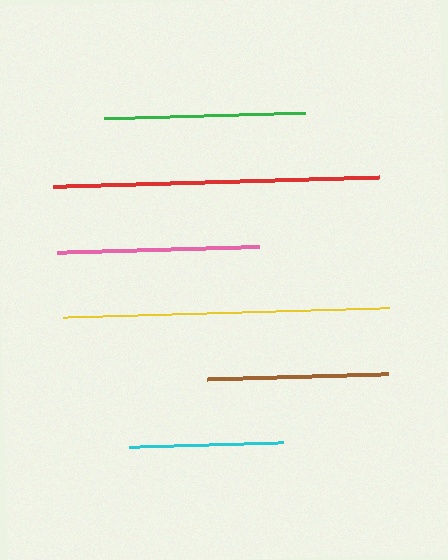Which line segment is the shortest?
The cyan line is the shortest at approximately 154 pixels.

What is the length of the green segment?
The green segment is approximately 201 pixels long.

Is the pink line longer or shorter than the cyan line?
The pink line is longer than the cyan line.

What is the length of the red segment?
The red segment is approximately 325 pixels long.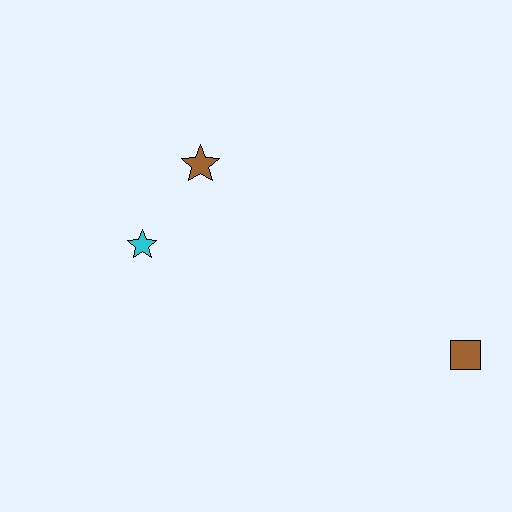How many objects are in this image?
There are 3 objects.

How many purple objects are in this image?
There are no purple objects.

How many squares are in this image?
There is 1 square.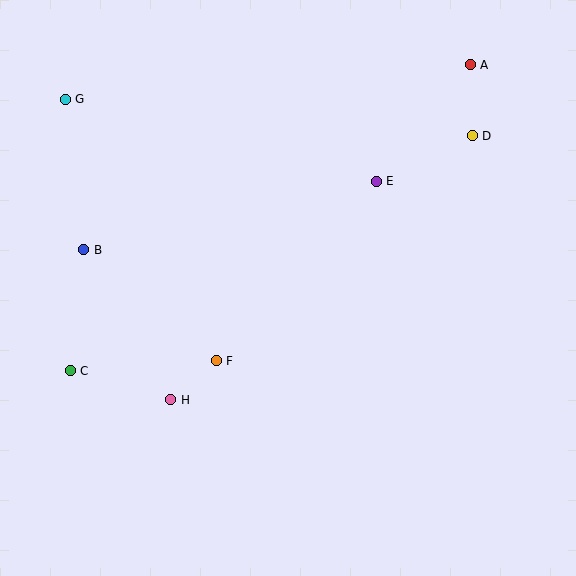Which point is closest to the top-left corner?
Point G is closest to the top-left corner.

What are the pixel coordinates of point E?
Point E is at (376, 181).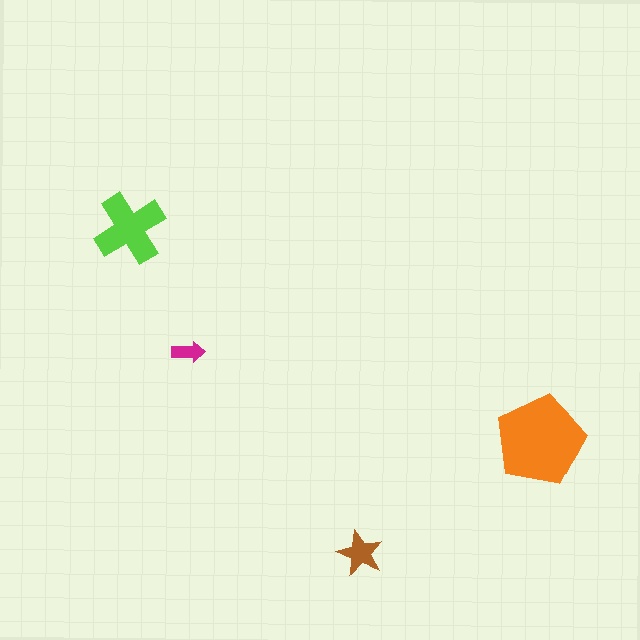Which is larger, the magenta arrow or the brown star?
The brown star.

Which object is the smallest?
The magenta arrow.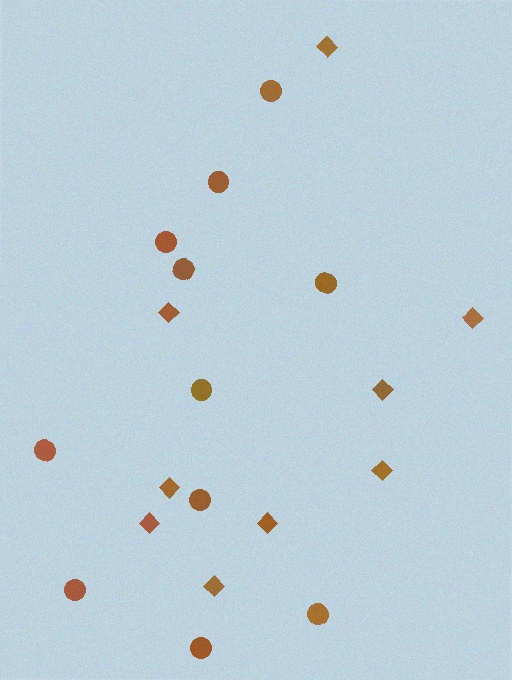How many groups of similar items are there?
There are 2 groups: one group of circles (11) and one group of diamonds (9).